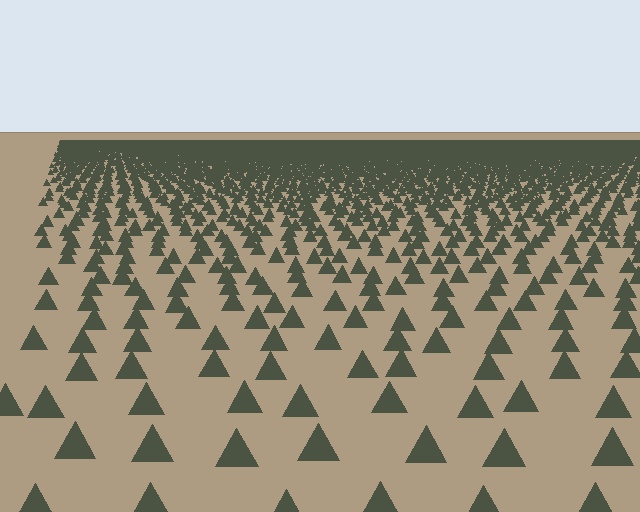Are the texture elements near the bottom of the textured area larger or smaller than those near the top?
Larger. Near the bottom, elements are closer to the viewer and appear at a bigger on-screen size.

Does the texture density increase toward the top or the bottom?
Density increases toward the top.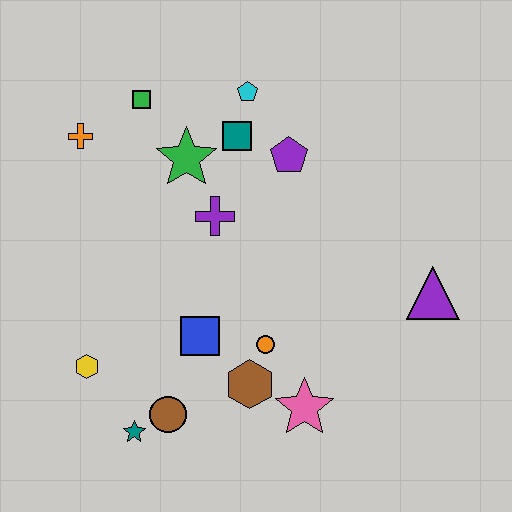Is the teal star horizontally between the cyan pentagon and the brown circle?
No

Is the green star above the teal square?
No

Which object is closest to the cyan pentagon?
The teal square is closest to the cyan pentagon.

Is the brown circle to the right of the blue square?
No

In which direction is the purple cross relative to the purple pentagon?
The purple cross is to the left of the purple pentagon.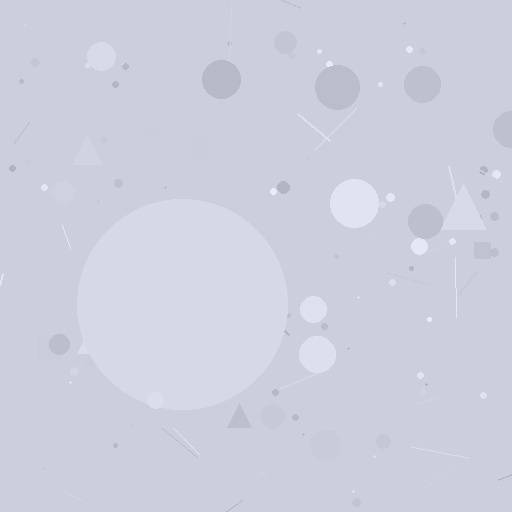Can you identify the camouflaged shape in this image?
The camouflaged shape is a circle.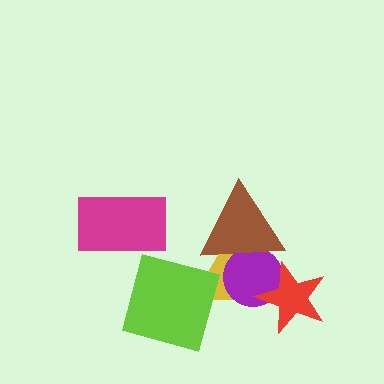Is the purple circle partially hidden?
Yes, it is partially covered by another shape.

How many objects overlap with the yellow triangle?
4 objects overlap with the yellow triangle.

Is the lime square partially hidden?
No, no other shape covers it.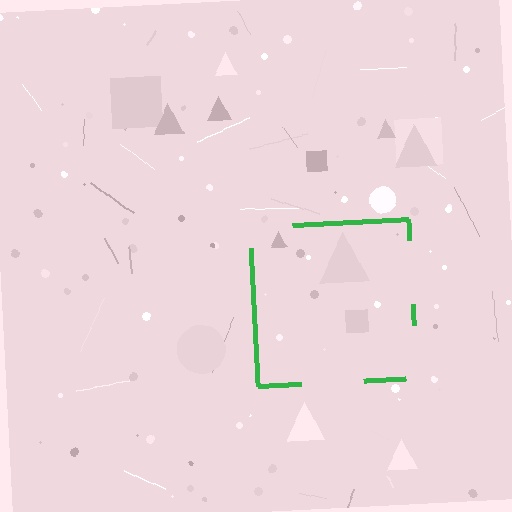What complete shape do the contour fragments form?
The contour fragments form a square.